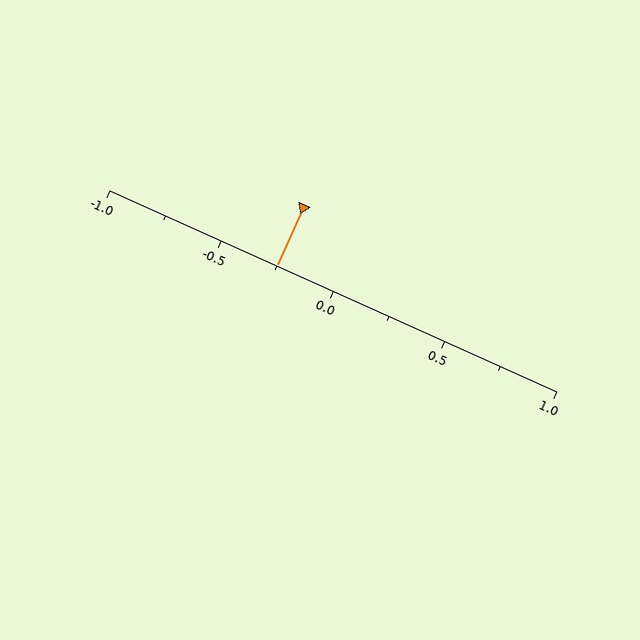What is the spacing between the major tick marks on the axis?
The major ticks are spaced 0.5 apart.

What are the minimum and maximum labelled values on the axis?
The axis runs from -1.0 to 1.0.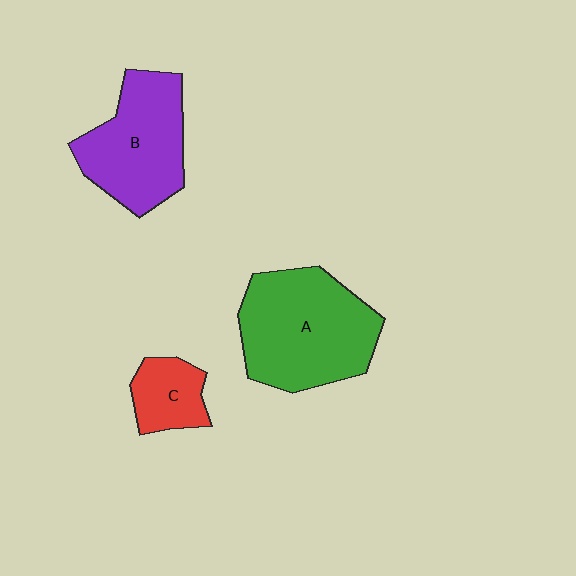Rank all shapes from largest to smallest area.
From largest to smallest: A (green), B (purple), C (red).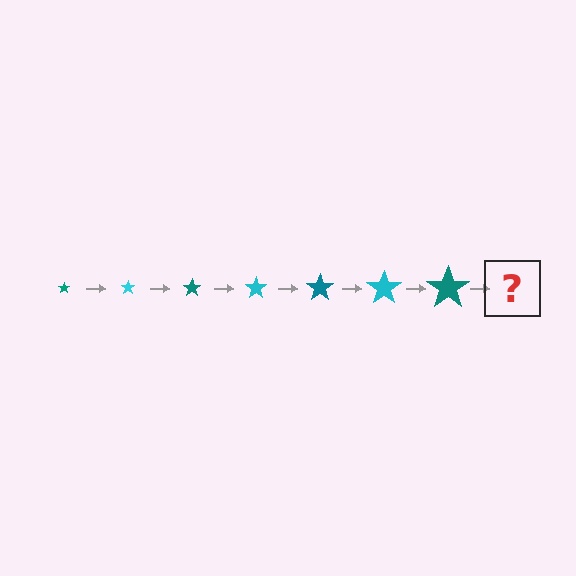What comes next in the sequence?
The next element should be a cyan star, larger than the previous one.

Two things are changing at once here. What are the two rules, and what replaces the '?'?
The two rules are that the star grows larger each step and the color cycles through teal and cyan. The '?' should be a cyan star, larger than the previous one.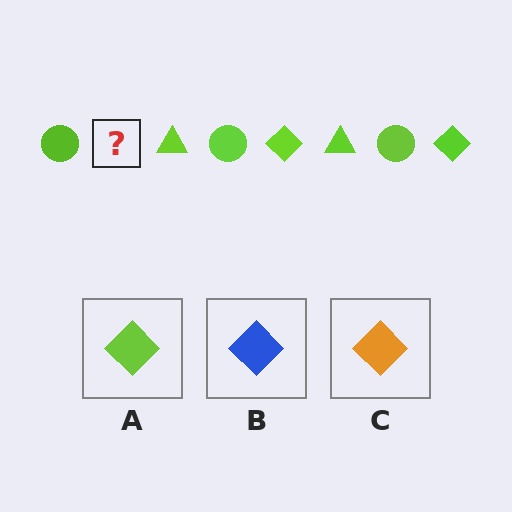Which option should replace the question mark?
Option A.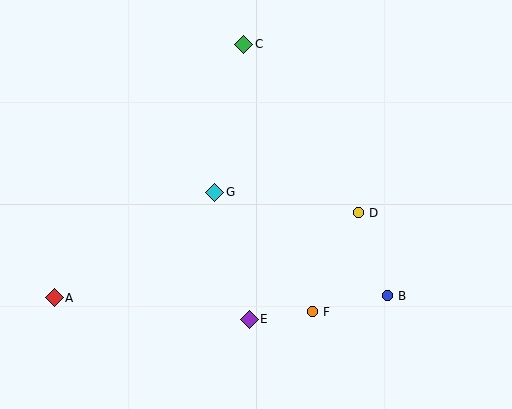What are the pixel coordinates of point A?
Point A is at (54, 298).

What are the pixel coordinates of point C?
Point C is at (244, 44).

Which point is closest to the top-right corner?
Point D is closest to the top-right corner.